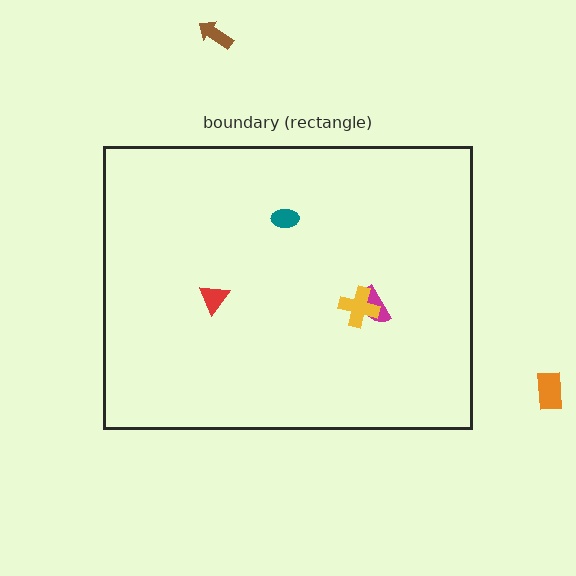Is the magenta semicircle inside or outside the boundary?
Inside.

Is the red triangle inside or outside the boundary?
Inside.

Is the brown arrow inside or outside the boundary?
Outside.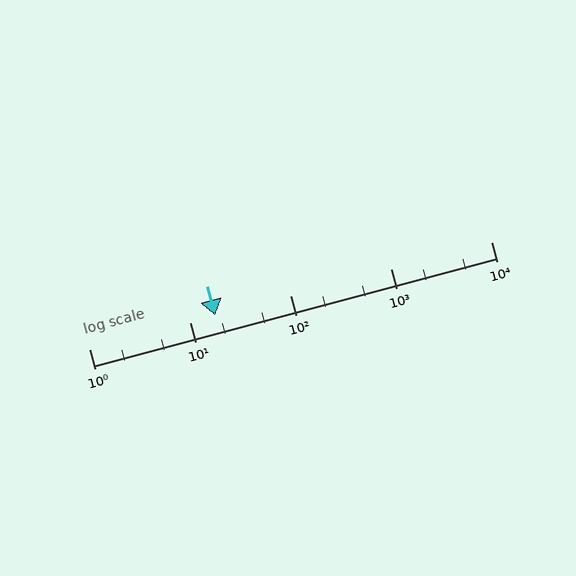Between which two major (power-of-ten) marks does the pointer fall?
The pointer is between 10 and 100.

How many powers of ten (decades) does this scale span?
The scale spans 4 decades, from 1 to 10000.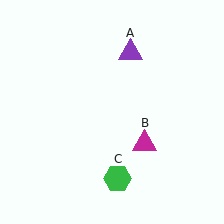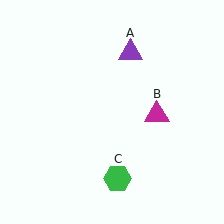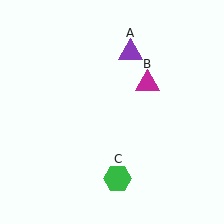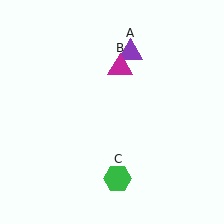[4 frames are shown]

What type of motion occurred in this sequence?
The magenta triangle (object B) rotated counterclockwise around the center of the scene.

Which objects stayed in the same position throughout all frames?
Purple triangle (object A) and green hexagon (object C) remained stationary.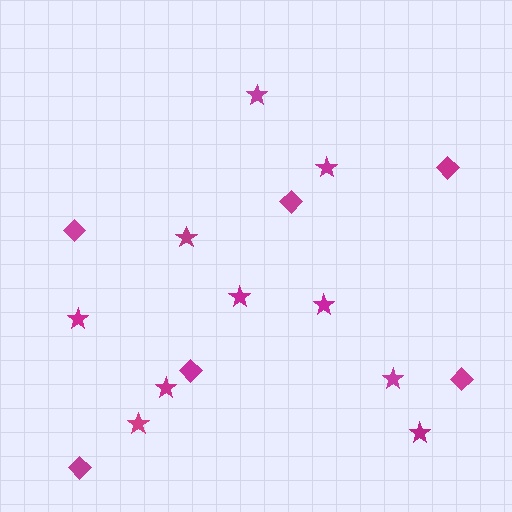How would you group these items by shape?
There are 2 groups: one group of diamonds (6) and one group of stars (10).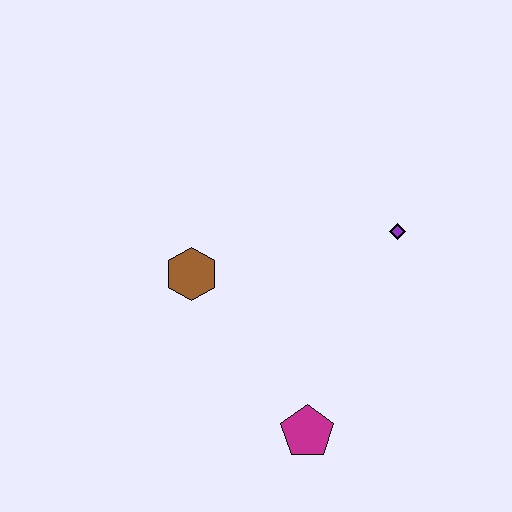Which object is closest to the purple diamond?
The brown hexagon is closest to the purple diamond.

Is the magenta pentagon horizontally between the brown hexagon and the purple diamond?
Yes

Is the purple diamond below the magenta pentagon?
No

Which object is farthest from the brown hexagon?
The purple diamond is farthest from the brown hexagon.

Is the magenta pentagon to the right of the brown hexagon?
Yes